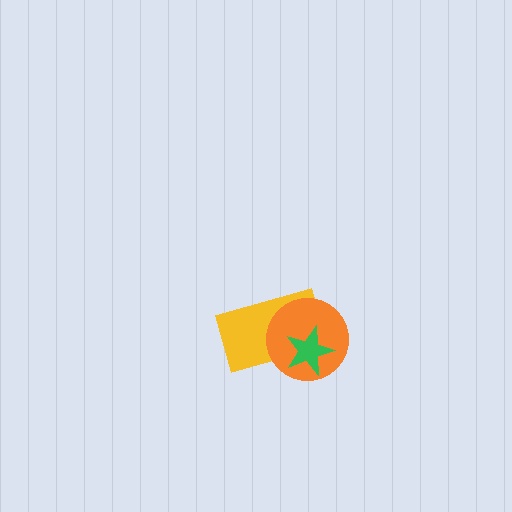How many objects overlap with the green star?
2 objects overlap with the green star.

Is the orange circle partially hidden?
Yes, it is partially covered by another shape.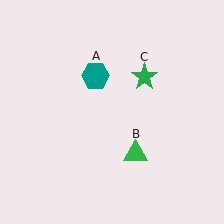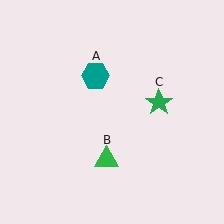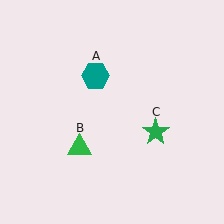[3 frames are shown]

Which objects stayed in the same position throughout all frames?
Teal hexagon (object A) remained stationary.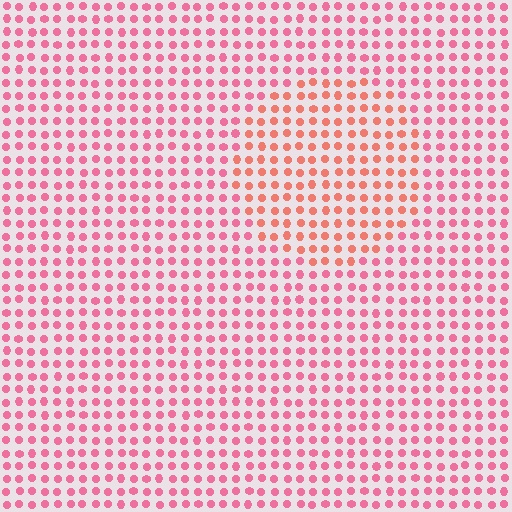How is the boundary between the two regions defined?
The boundary is defined purely by a slight shift in hue (about 27 degrees). Spacing, size, and orientation are identical on both sides.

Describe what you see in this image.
The image is filled with small pink elements in a uniform arrangement. A circle-shaped region is visible where the elements are tinted to a slightly different hue, forming a subtle color boundary.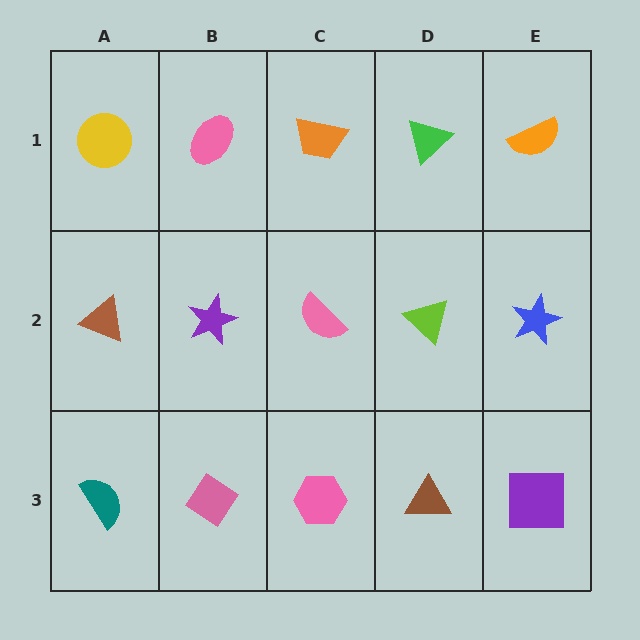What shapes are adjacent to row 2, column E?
An orange semicircle (row 1, column E), a purple square (row 3, column E), a lime triangle (row 2, column D).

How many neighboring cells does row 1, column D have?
3.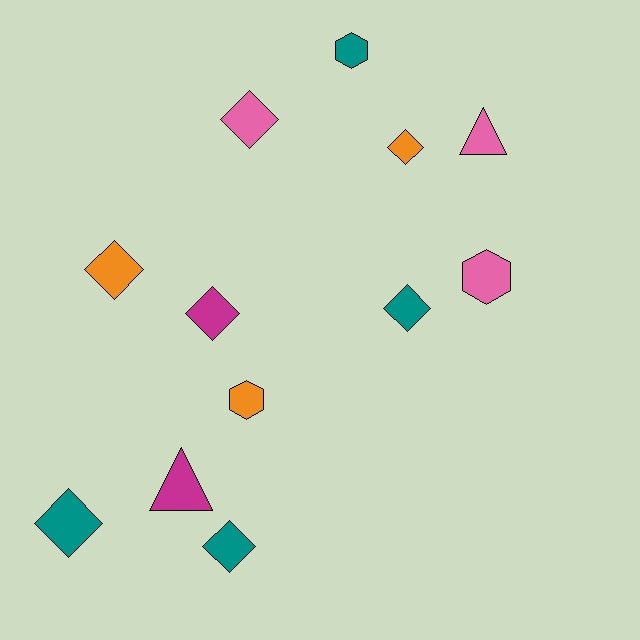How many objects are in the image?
There are 12 objects.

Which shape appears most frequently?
Diamond, with 7 objects.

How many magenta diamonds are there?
There is 1 magenta diamond.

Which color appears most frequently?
Teal, with 4 objects.